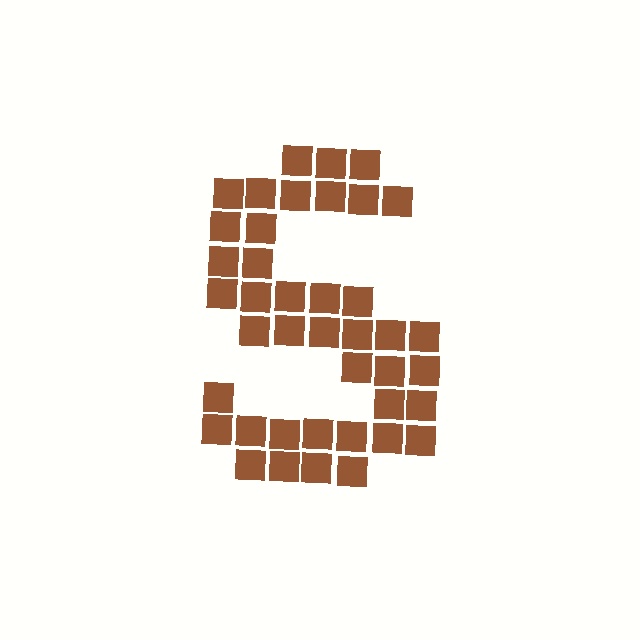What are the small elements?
The small elements are squares.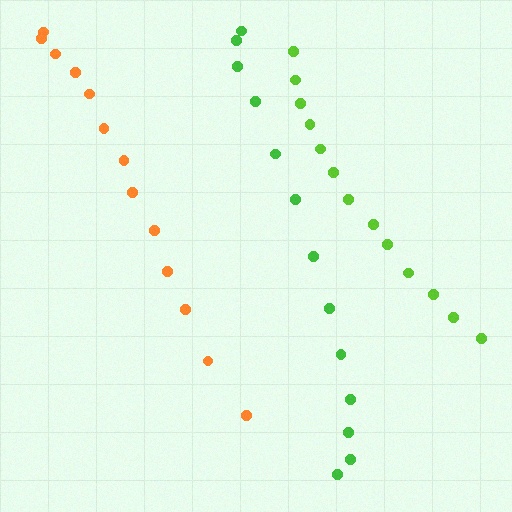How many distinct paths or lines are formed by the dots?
There are 3 distinct paths.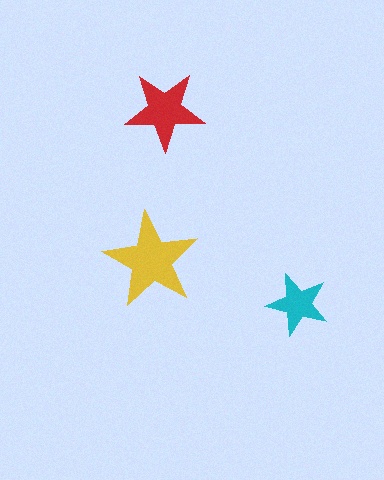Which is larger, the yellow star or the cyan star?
The yellow one.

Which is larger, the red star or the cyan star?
The red one.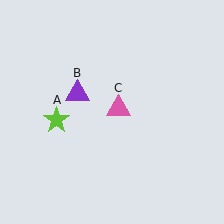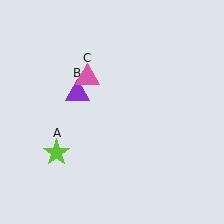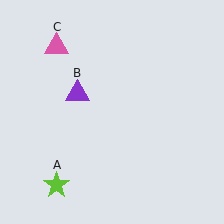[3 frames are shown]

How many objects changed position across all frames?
2 objects changed position: lime star (object A), pink triangle (object C).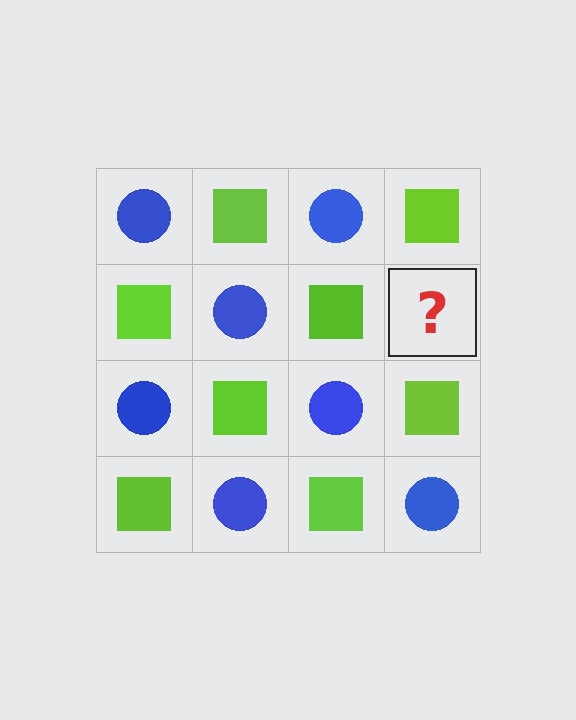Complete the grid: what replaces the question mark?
The question mark should be replaced with a blue circle.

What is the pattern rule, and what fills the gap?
The rule is that it alternates blue circle and lime square in a checkerboard pattern. The gap should be filled with a blue circle.